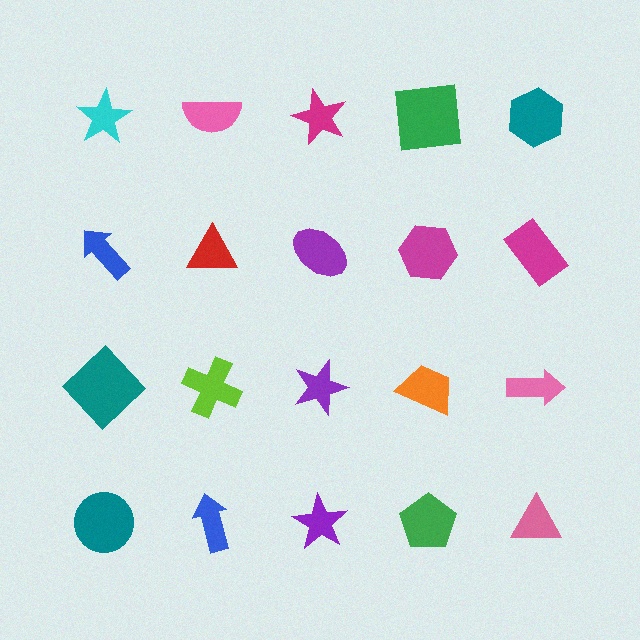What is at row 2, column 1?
A blue arrow.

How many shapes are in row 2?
5 shapes.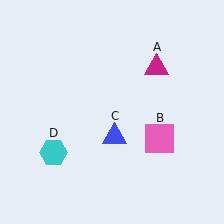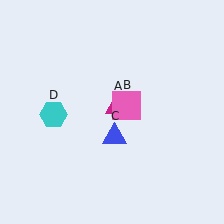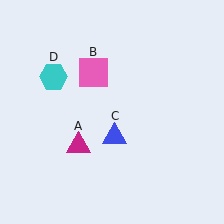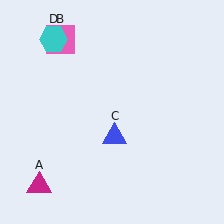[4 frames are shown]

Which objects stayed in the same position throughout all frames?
Blue triangle (object C) remained stationary.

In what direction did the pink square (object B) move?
The pink square (object B) moved up and to the left.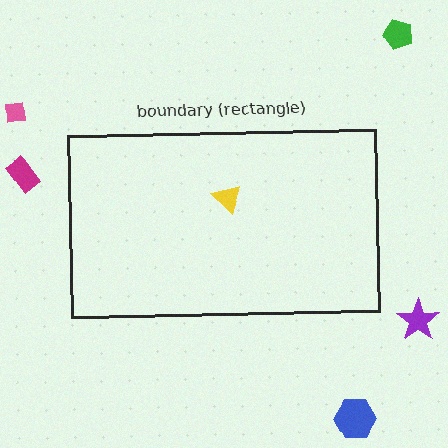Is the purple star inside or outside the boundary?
Outside.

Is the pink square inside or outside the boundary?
Outside.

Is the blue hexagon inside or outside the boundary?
Outside.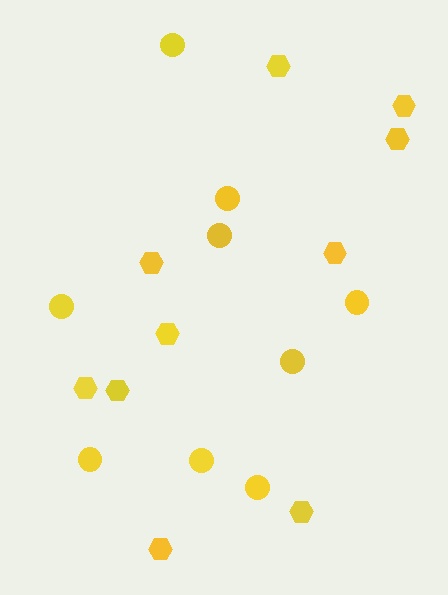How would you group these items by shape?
There are 2 groups: one group of circles (9) and one group of hexagons (10).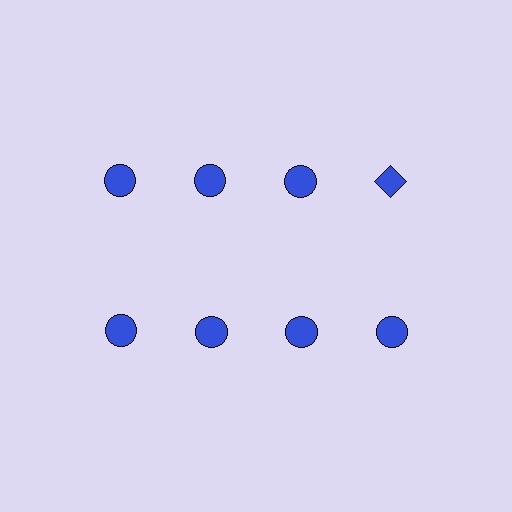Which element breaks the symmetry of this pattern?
The blue diamond in the top row, second from right column breaks the symmetry. All other shapes are blue circles.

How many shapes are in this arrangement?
There are 8 shapes arranged in a grid pattern.